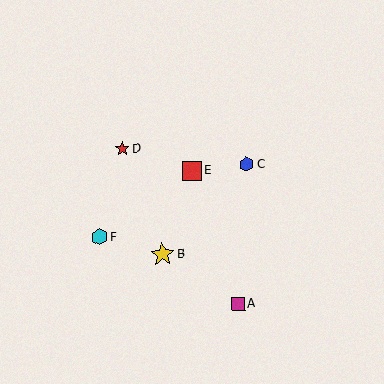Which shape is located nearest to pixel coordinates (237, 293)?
The magenta square (labeled A) at (238, 304) is nearest to that location.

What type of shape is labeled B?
Shape B is a yellow star.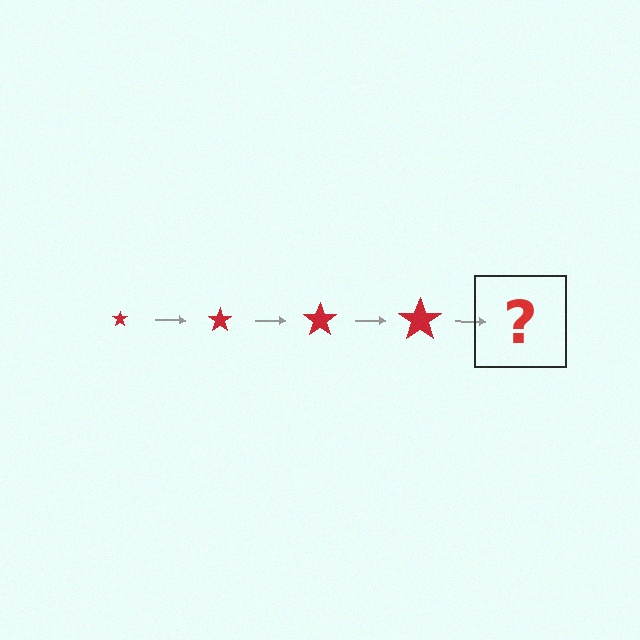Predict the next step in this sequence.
The next step is a red star, larger than the previous one.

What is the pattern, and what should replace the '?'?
The pattern is that the star gets progressively larger each step. The '?' should be a red star, larger than the previous one.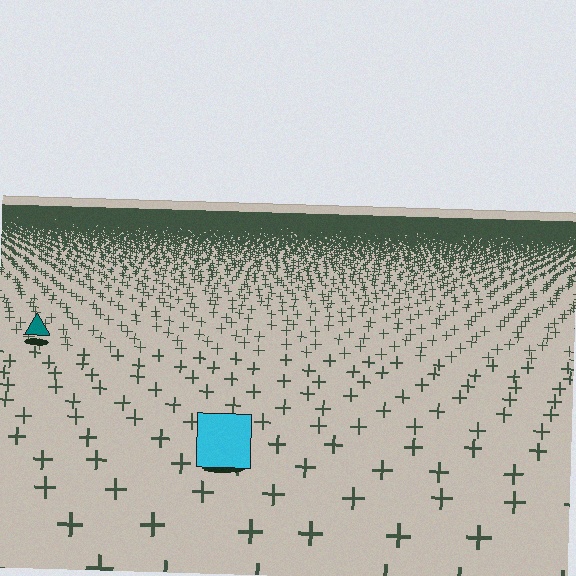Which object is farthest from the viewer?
The teal triangle is farthest from the viewer. It appears smaller and the ground texture around it is denser.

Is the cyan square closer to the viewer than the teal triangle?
Yes. The cyan square is closer — you can tell from the texture gradient: the ground texture is coarser near it.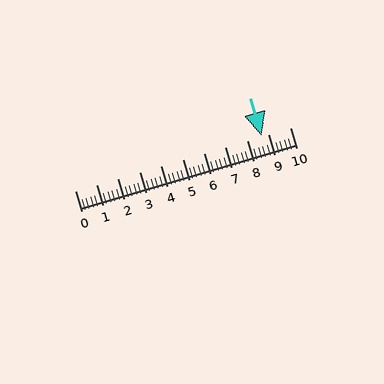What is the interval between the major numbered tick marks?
The major tick marks are spaced 1 units apart.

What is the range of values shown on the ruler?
The ruler shows values from 0 to 10.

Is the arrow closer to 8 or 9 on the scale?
The arrow is closer to 9.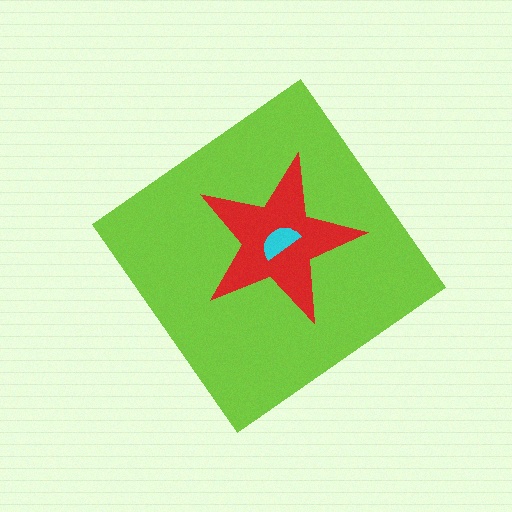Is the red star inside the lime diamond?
Yes.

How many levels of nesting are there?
3.